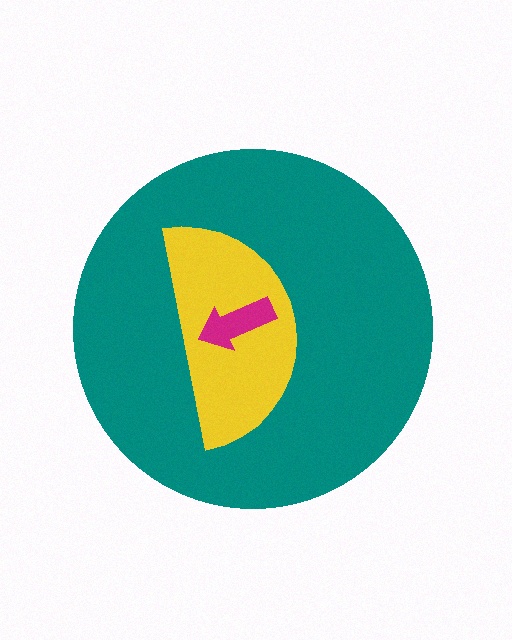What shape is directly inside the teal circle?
The yellow semicircle.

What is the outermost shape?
The teal circle.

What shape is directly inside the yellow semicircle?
The magenta arrow.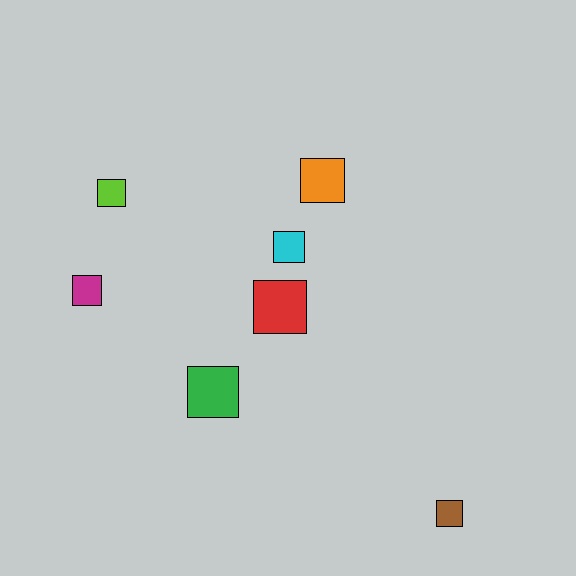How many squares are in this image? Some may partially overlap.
There are 7 squares.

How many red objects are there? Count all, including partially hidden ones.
There is 1 red object.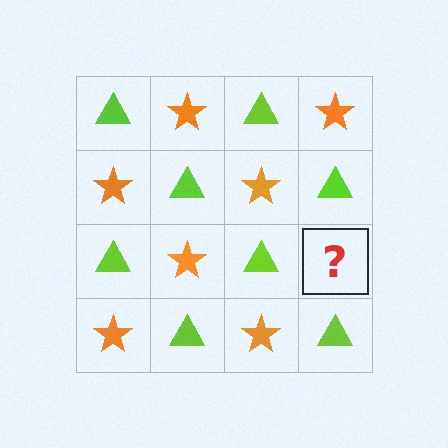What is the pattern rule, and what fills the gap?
The rule is that it alternates lime triangle and orange star in a checkerboard pattern. The gap should be filled with an orange star.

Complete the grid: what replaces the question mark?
The question mark should be replaced with an orange star.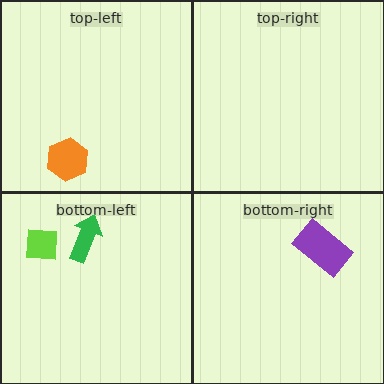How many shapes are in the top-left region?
1.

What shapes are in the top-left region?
The orange hexagon.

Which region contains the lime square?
The bottom-left region.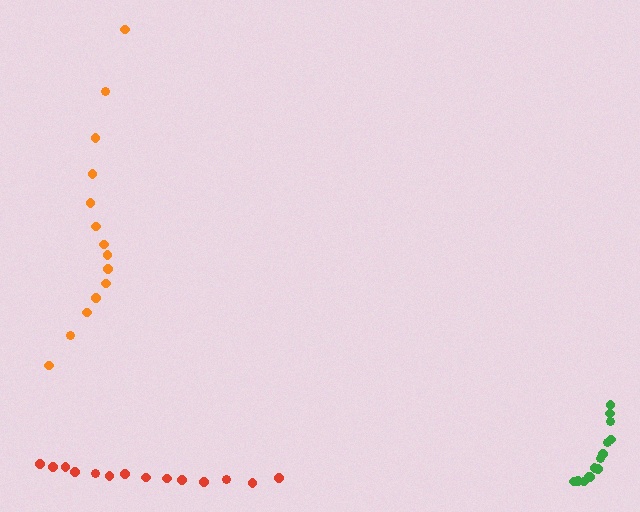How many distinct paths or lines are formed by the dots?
There are 3 distinct paths.